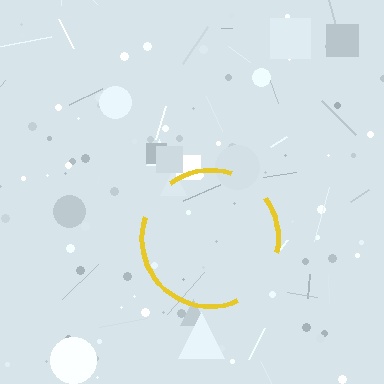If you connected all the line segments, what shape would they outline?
They would outline a circle.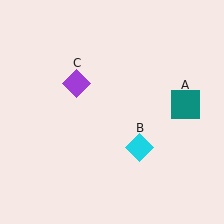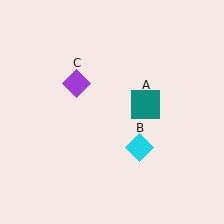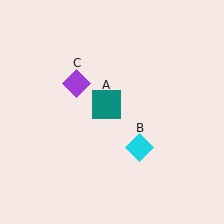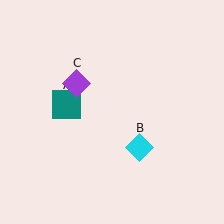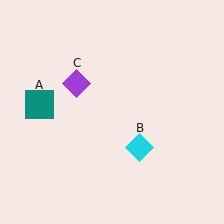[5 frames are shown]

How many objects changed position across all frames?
1 object changed position: teal square (object A).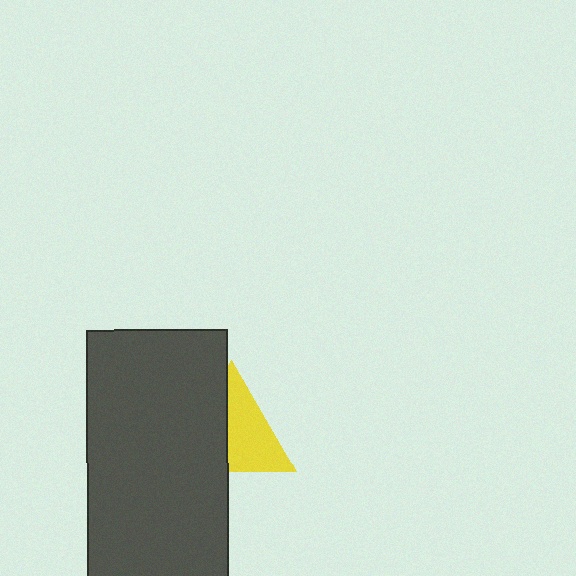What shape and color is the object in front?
The object in front is a dark gray rectangle.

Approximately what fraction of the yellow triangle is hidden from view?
Roughly 44% of the yellow triangle is hidden behind the dark gray rectangle.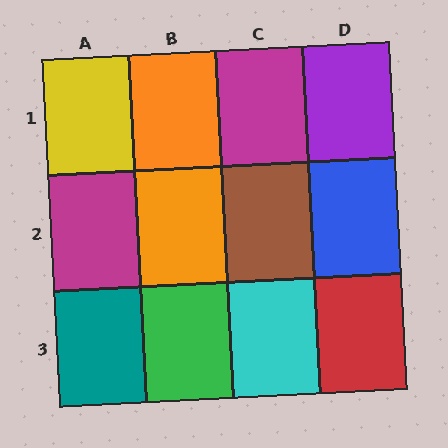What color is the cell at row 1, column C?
Magenta.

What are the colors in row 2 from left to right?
Magenta, orange, brown, blue.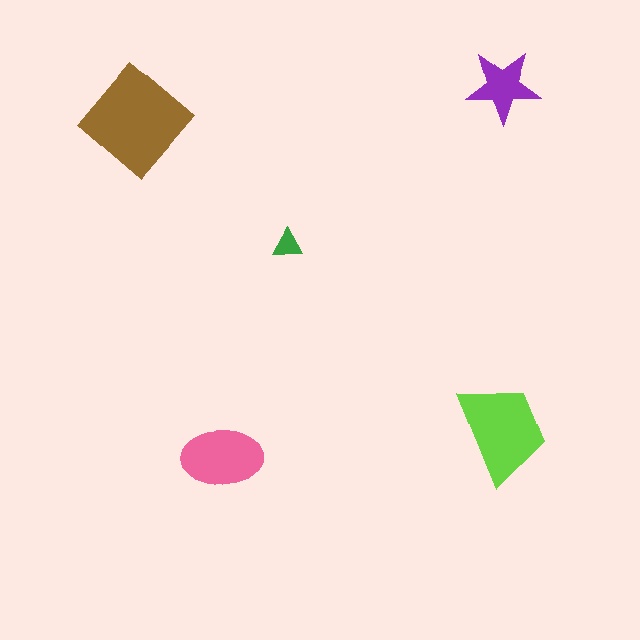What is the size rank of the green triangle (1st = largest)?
5th.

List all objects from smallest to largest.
The green triangle, the purple star, the pink ellipse, the lime trapezoid, the brown diamond.